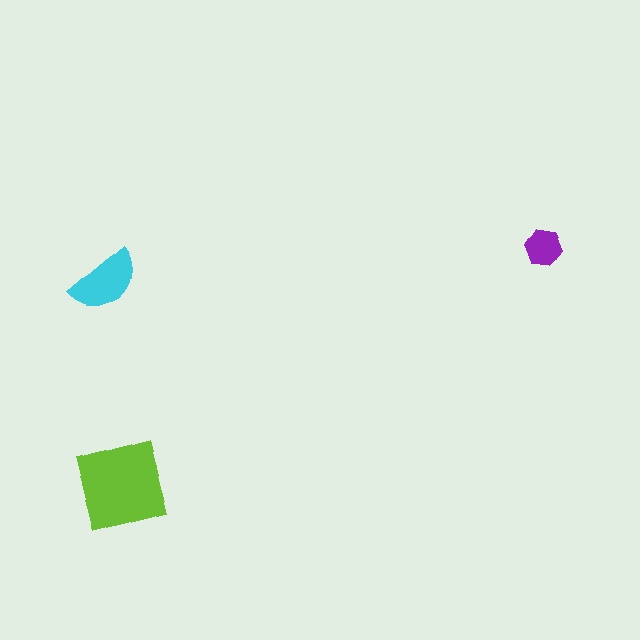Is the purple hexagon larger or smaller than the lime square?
Smaller.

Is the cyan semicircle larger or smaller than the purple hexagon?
Larger.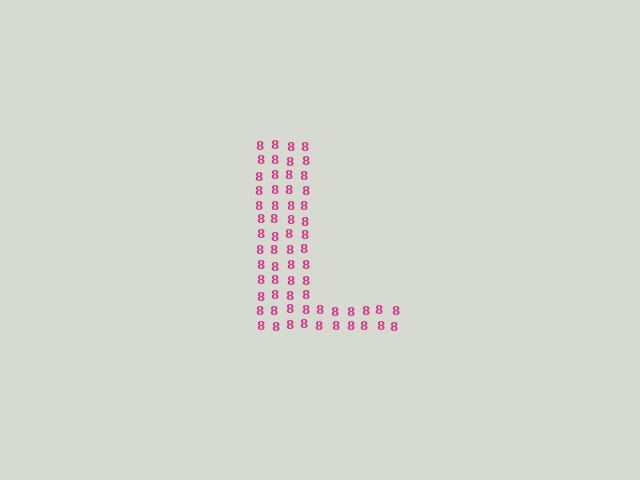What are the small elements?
The small elements are digit 8's.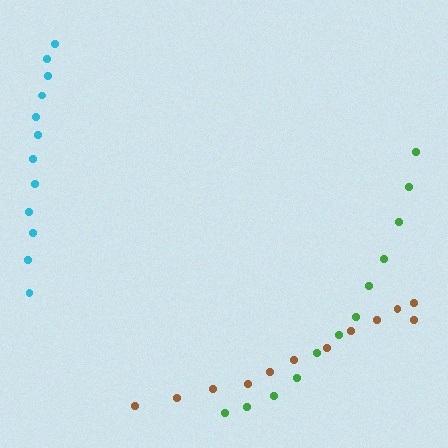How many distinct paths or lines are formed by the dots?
There are 3 distinct paths.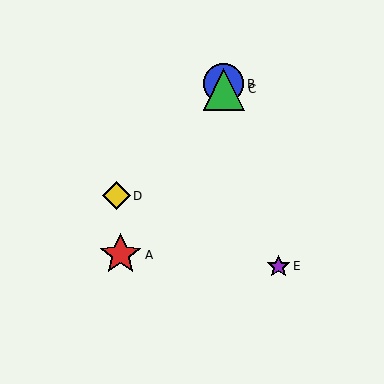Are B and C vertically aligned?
Yes, both are at x≈224.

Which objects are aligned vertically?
Objects B, C are aligned vertically.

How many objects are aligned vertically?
2 objects (B, C) are aligned vertically.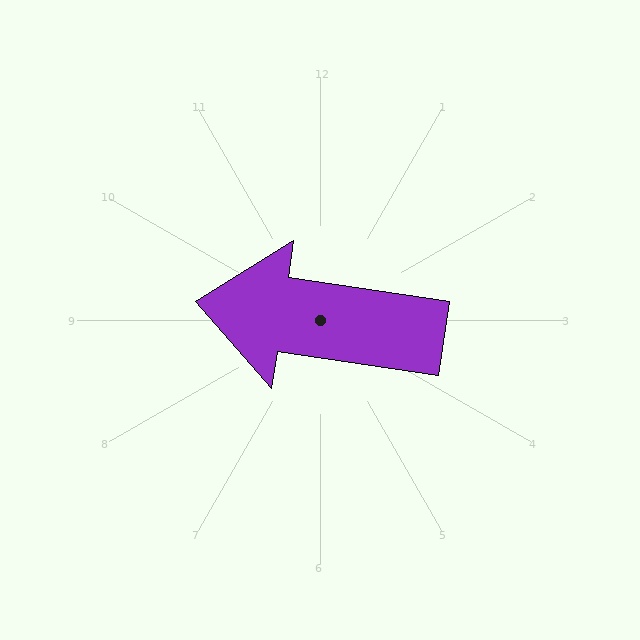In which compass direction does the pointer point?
West.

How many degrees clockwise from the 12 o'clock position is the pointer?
Approximately 278 degrees.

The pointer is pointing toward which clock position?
Roughly 9 o'clock.